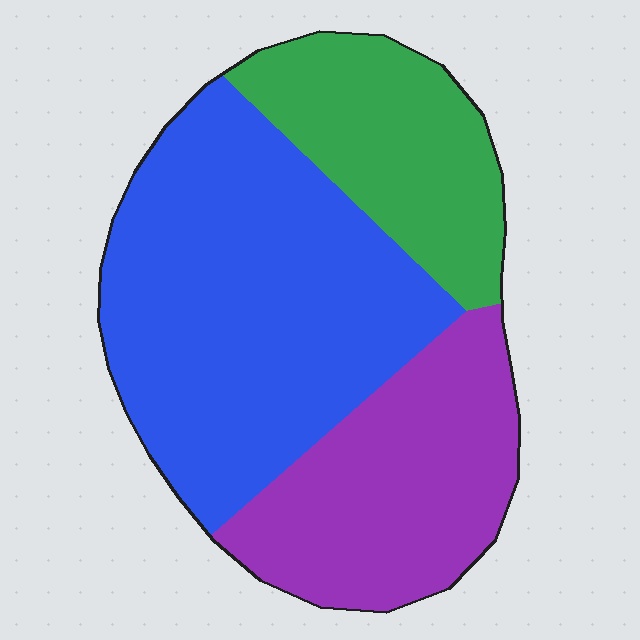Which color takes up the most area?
Blue, at roughly 50%.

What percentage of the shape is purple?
Purple takes up between a sixth and a third of the shape.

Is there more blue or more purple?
Blue.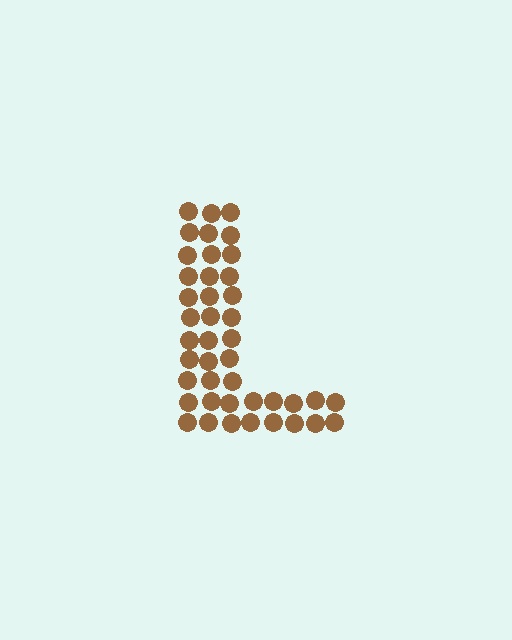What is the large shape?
The large shape is the letter L.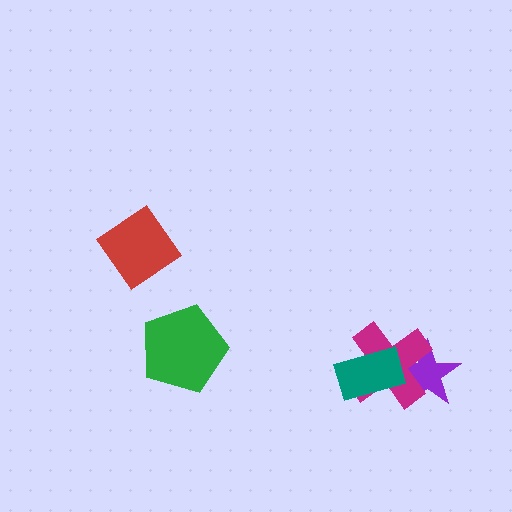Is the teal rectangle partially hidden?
No, no other shape covers it.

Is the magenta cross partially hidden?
Yes, it is partially covered by another shape.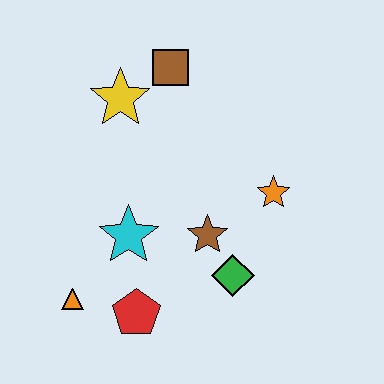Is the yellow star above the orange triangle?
Yes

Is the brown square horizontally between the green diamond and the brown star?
No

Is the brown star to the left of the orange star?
Yes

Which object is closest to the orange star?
The brown star is closest to the orange star.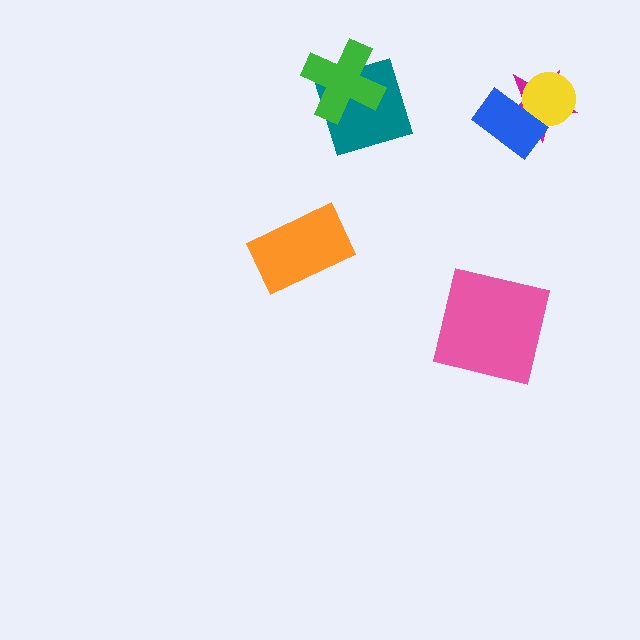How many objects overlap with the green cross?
1 object overlaps with the green cross.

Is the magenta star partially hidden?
Yes, it is partially covered by another shape.